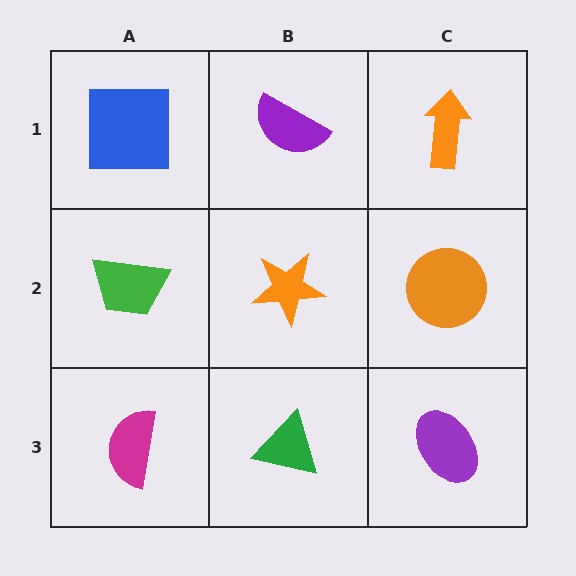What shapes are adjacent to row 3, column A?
A green trapezoid (row 2, column A), a green triangle (row 3, column B).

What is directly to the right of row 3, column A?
A green triangle.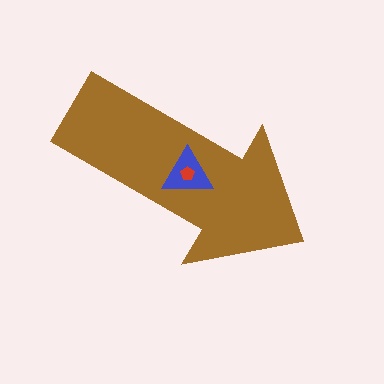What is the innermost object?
The red pentagon.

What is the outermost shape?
The brown arrow.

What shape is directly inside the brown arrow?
The blue triangle.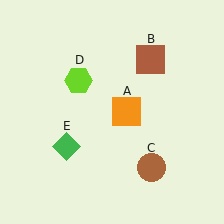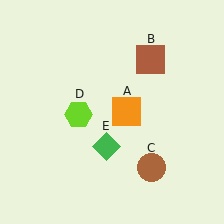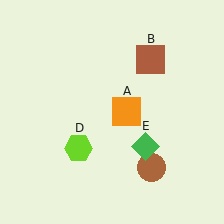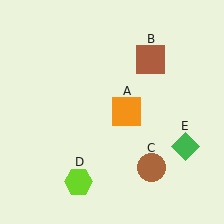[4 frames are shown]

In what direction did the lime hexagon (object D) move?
The lime hexagon (object D) moved down.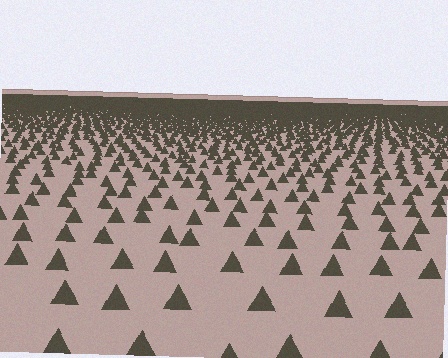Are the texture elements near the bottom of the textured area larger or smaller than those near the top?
Larger. Near the bottom, elements are closer to the viewer and appear at a bigger on-screen size.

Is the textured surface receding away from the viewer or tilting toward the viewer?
The surface is receding away from the viewer. Texture elements get smaller and denser toward the top.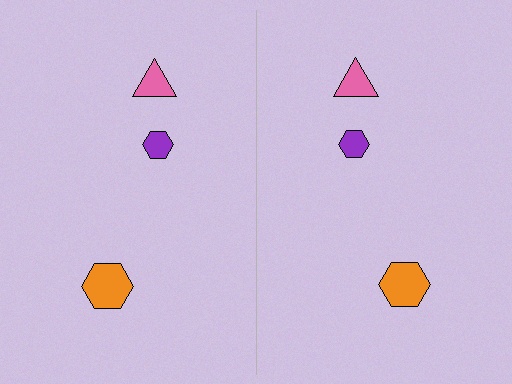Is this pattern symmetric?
Yes, this pattern has bilateral (reflection) symmetry.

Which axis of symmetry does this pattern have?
The pattern has a vertical axis of symmetry running through the center of the image.